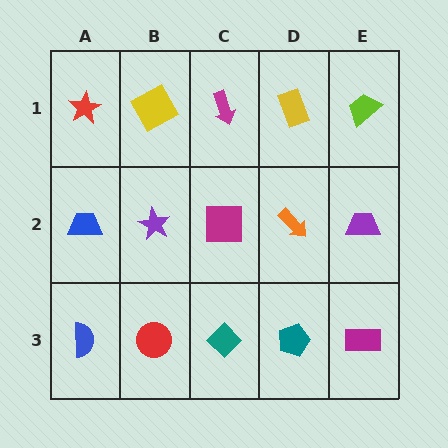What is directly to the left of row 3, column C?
A red circle.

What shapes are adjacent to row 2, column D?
A yellow rectangle (row 1, column D), a teal pentagon (row 3, column D), a magenta square (row 2, column C), a purple trapezoid (row 2, column E).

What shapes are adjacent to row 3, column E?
A purple trapezoid (row 2, column E), a teal pentagon (row 3, column D).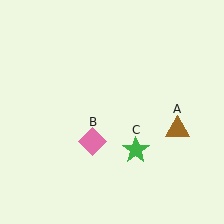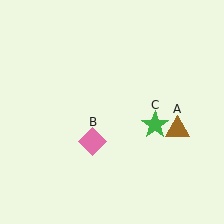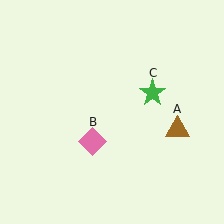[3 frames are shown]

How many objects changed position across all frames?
1 object changed position: green star (object C).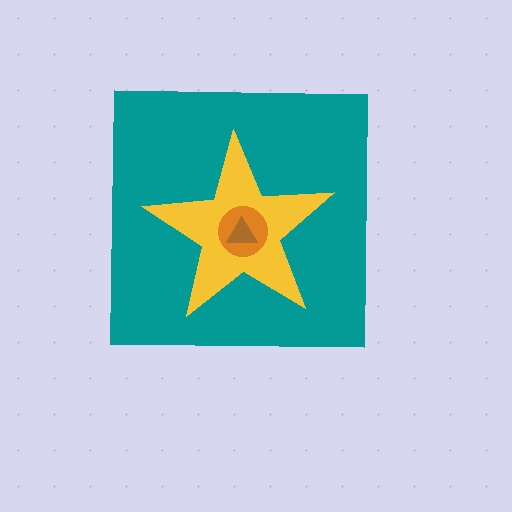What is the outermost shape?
The teal square.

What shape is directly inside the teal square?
The yellow star.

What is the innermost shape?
The brown triangle.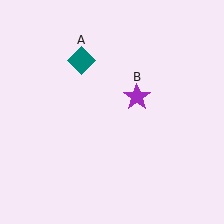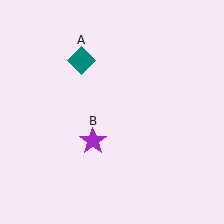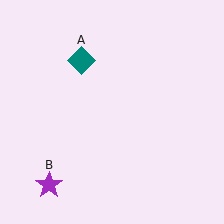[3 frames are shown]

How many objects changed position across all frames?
1 object changed position: purple star (object B).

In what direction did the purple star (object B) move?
The purple star (object B) moved down and to the left.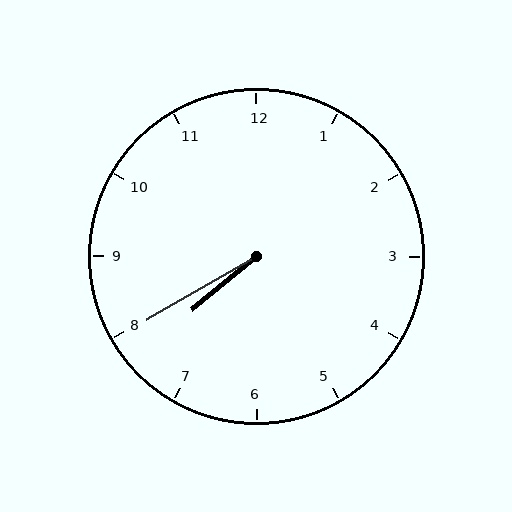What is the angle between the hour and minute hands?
Approximately 10 degrees.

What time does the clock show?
7:40.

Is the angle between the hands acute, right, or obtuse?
It is acute.